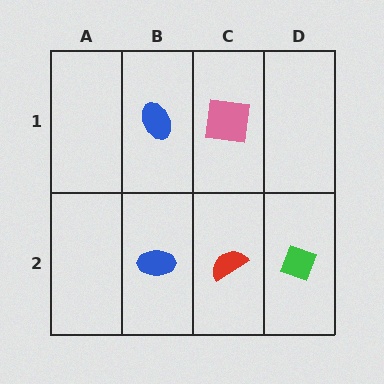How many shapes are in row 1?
2 shapes.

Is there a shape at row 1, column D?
No, that cell is empty.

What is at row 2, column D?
A green diamond.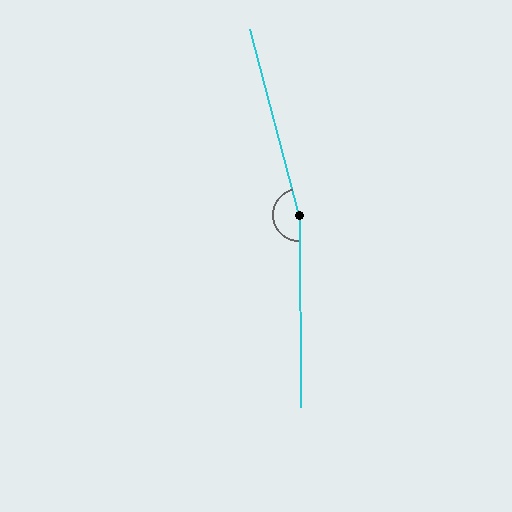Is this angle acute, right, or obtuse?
It is obtuse.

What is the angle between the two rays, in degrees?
Approximately 166 degrees.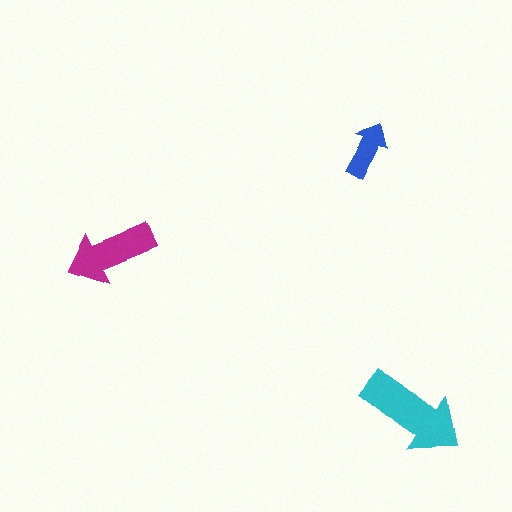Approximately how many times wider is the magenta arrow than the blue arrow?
About 1.5 times wider.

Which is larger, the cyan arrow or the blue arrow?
The cyan one.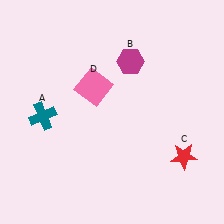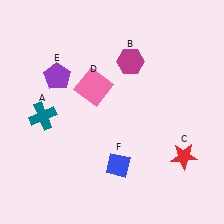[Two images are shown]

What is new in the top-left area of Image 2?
A purple pentagon (E) was added in the top-left area of Image 2.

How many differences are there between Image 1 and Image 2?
There are 2 differences between the two images.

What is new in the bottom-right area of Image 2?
A blue diamond (F) was added in the bottom-right area of Image 2.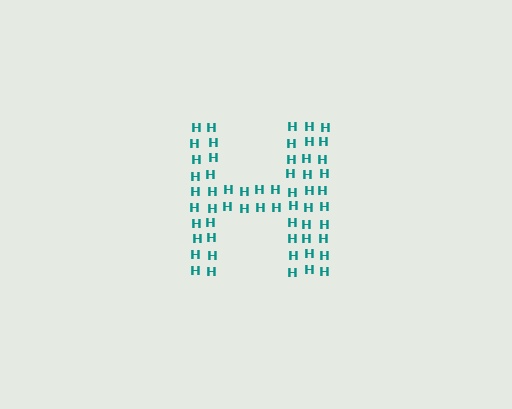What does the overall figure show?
The overall figure shows the letter H.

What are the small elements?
The small elements are letter H's.